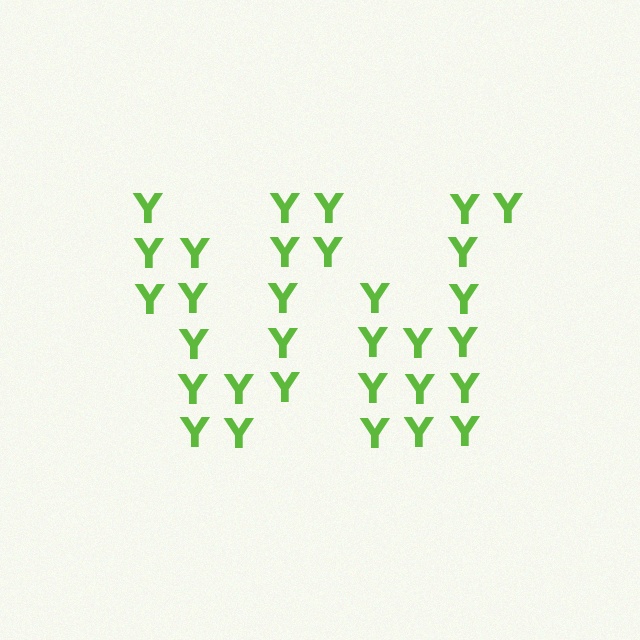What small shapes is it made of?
It is made of small letter Y's.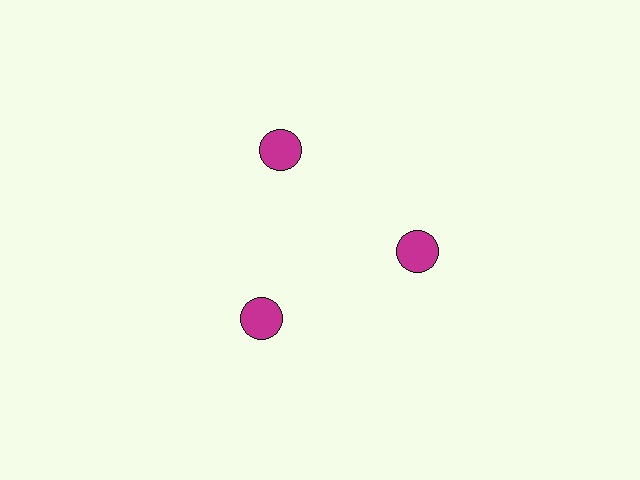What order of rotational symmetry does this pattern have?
This pattern has 3-fold rotational symmetry.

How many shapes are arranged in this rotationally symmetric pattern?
There are 3 shapes, arranged in 3 groups of 1.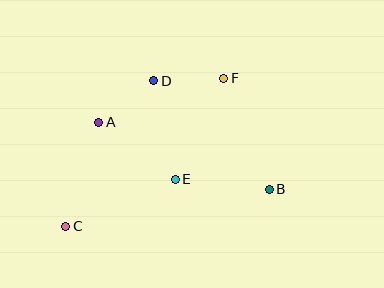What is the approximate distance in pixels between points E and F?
The distance between E and F is approximately 112 pixels.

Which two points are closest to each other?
Points A and D are closest to each other.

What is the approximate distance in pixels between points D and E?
The distance between D and E is approximately 101 pixels.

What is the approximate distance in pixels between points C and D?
The distance between C and D is approximately 170 pixels.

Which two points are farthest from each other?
Points C and F are farthest from each other.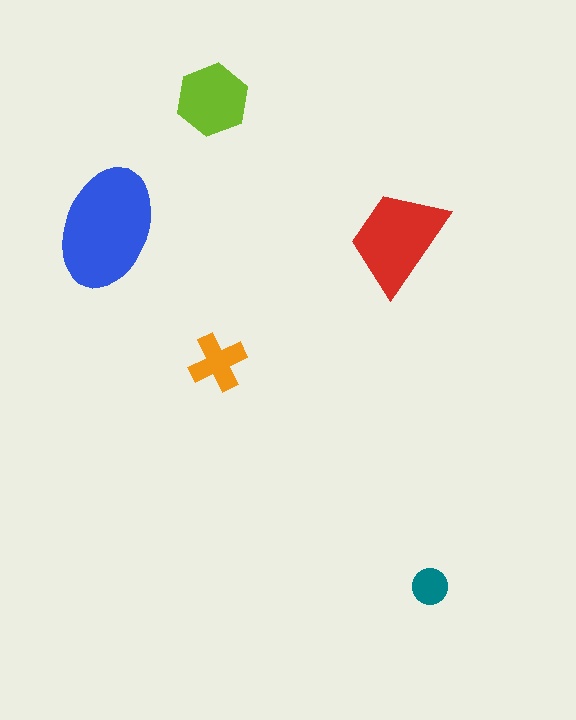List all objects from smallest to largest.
The teal circle, the orange cross, the lime hexagon, the red trapezoid, the blue ellipse.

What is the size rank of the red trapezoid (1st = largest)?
2nd.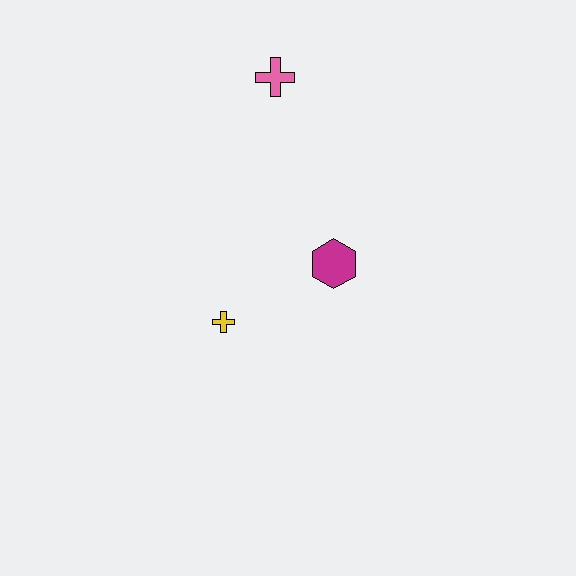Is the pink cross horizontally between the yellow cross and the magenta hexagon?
Yes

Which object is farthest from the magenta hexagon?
The pink cross is farthest from the magenta hexagon.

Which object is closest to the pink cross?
The magenta hexagon is closest to the pink cross.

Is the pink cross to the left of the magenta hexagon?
Yes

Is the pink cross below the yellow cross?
No